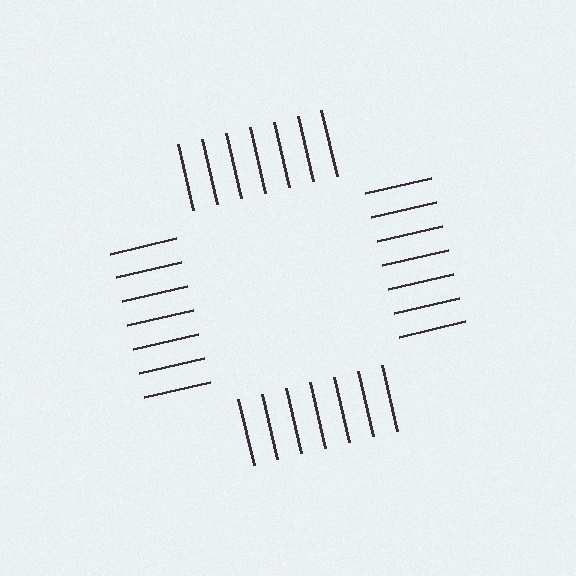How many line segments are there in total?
28 — 7 along each of the 4 edges.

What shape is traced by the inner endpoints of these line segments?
An illusory square — the line segments terminate on its edges but no continuous stroke is drawn.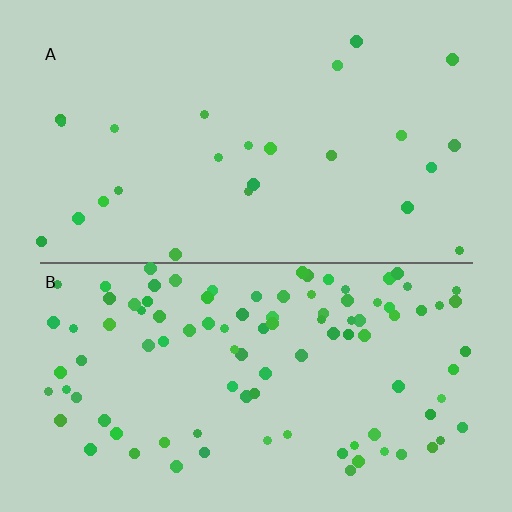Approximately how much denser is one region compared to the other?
Approximately 4.0× — region B over region A.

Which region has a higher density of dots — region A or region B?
B (the bottom).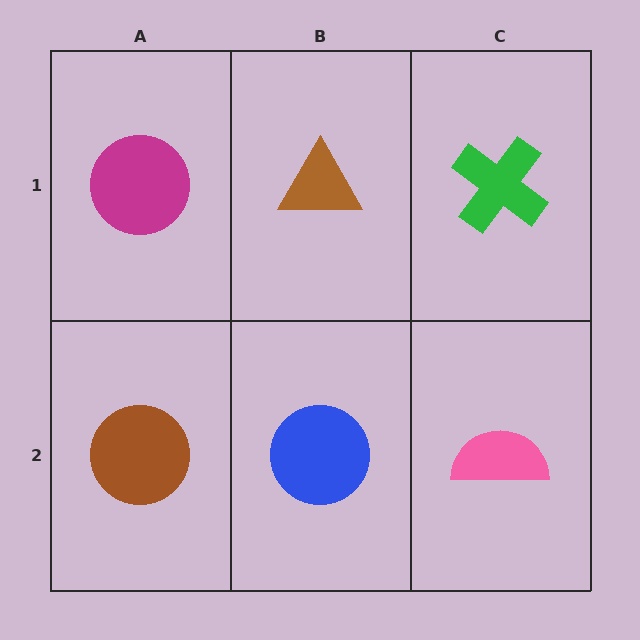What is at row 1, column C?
A green cross.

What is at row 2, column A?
A brown circle.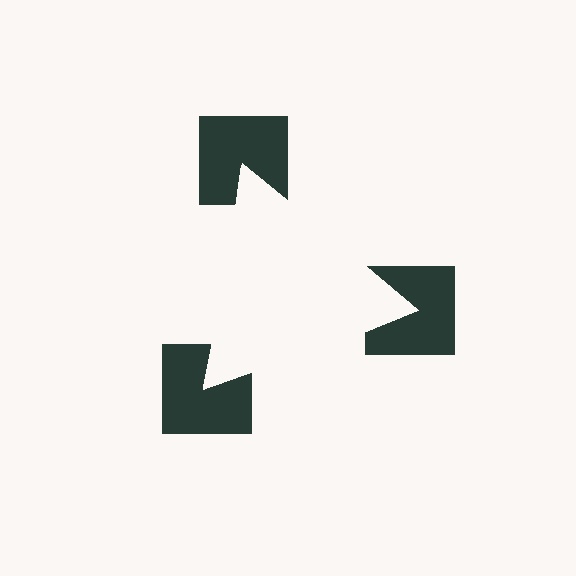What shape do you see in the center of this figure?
An illusory triangle — its edges are inferred from the aligned wedge cuts in the notched squares, not physically drawn.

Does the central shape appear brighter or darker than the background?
It typically appears slightly brighter than the background, even though no actual brightness change is drawn.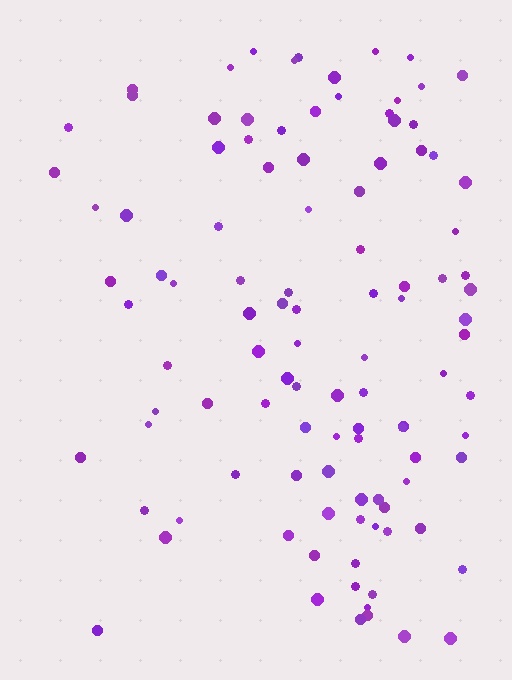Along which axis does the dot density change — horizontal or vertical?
Horizontal.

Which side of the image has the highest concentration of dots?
The right.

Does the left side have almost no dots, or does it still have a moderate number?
Still a moderate number, just noticeably fewer than the right.